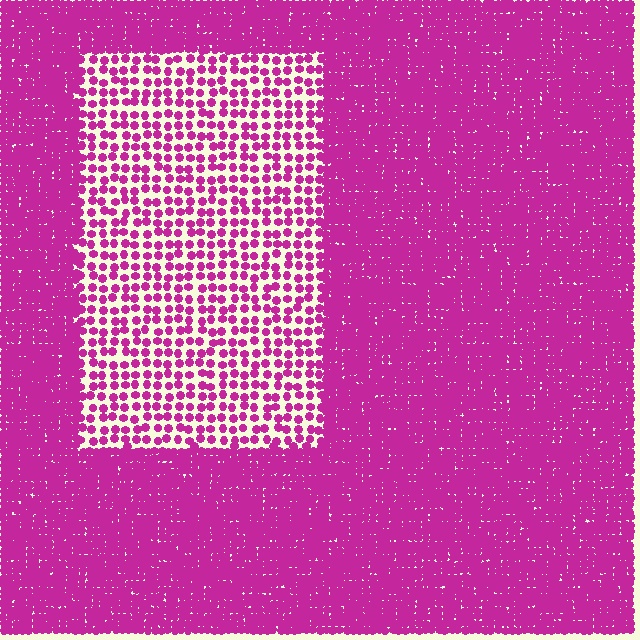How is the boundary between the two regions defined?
The boundary is defined by a change in element density (approximately 2.7x ratio). All elements are the same color, size, and shape.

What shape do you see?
I see a rectangle.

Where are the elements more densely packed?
The elements are more densely packed outside the rectangle boundary.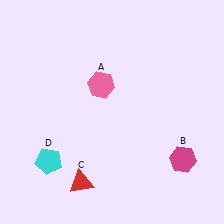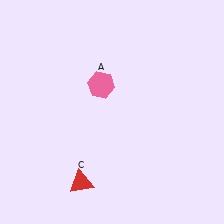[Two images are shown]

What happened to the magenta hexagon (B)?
The magenta hexagon (B) was removed in Image 2. It was in the bottom-right area of Image 1.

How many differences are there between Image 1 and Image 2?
There are 2 differences between the two images.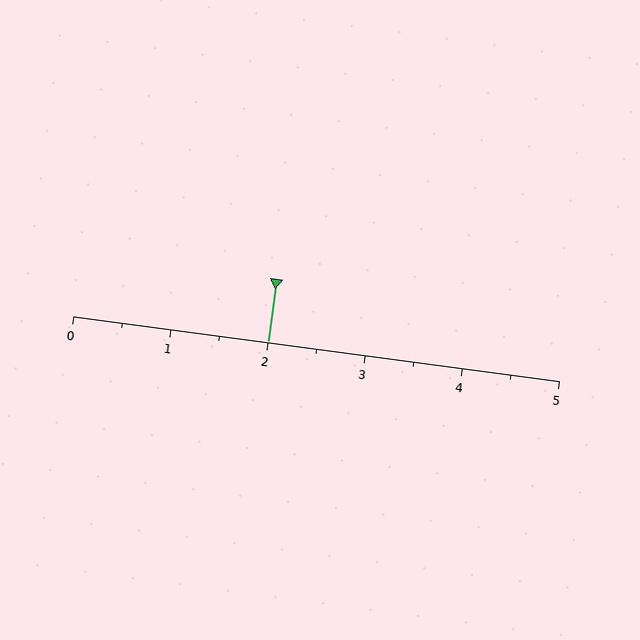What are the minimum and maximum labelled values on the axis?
The axis runs from 0 to 5.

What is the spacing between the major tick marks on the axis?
The major ticks are spaced 1 apart.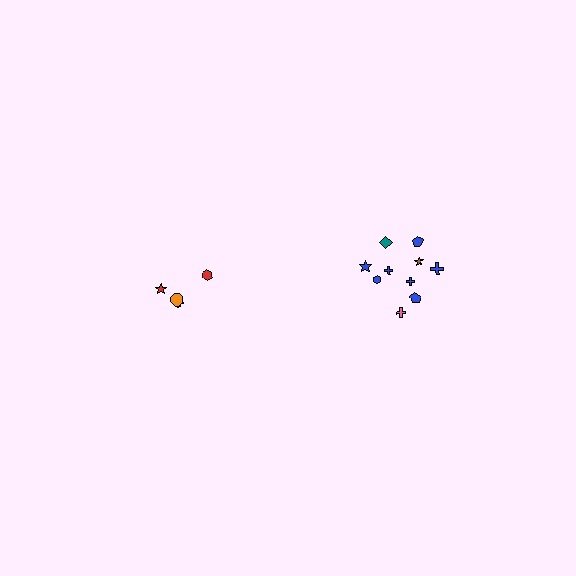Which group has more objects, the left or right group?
The right group.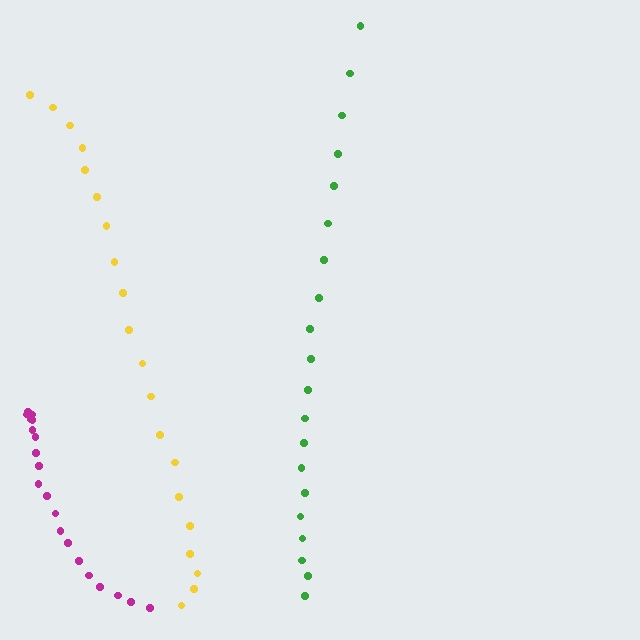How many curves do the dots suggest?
There are 3 distinct paths.